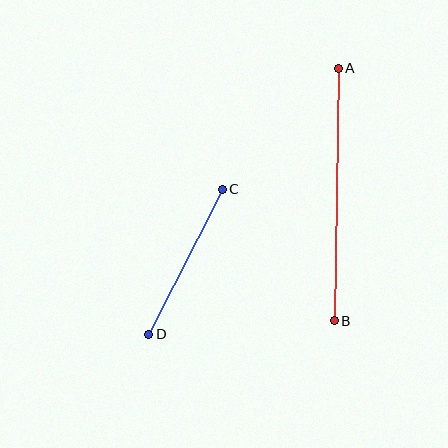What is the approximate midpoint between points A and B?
The midpoint is at approximately (336, 194) pixels.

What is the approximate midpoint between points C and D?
The midpoint is at approximately (186, 262) pixels.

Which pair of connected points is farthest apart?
Points A and B are farthest apart.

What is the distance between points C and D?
The distance is approximately 163 pixels.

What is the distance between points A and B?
The distance is approximately 252 pixels.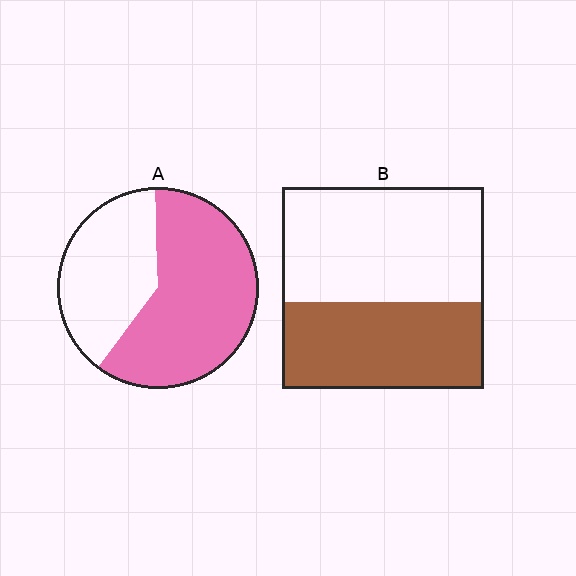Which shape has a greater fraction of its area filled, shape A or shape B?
Shape A.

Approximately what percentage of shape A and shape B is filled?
A is approximately 60% and B is approximately 45%.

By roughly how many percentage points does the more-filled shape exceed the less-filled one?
By roughly 20 percentage points (A over B).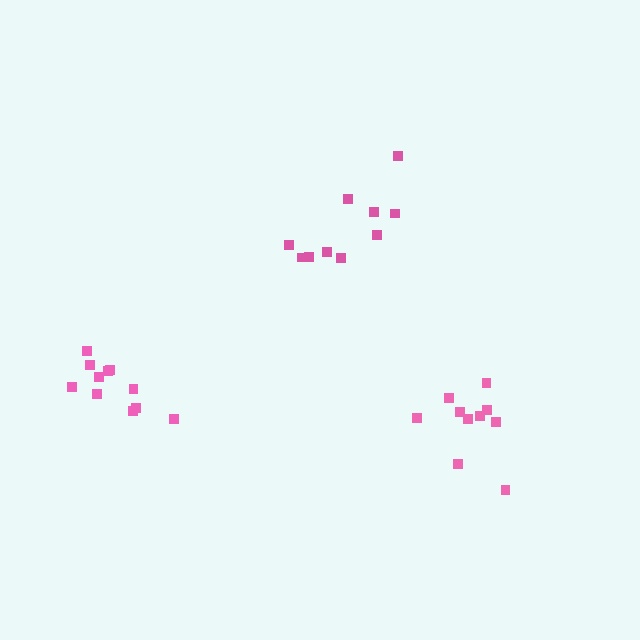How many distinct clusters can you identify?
There are 3 distinct clusters.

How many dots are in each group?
Group 1: 10 dots, Group 2: 10 dots, Group 3: 11 dots (31 total).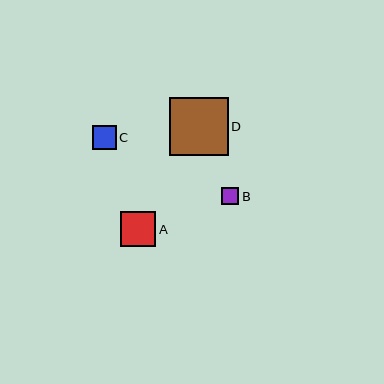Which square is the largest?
Square D is the largest with a size of approximately 58 pixels.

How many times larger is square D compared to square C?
Square D is approximately 2.5 times the size of square C.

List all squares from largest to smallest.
From largest to smallest: D, A, C, B.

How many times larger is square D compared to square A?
Square D is approximately 1.7 times the size of square A.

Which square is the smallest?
Square B is the smallest with a size of approximately 17 pixels.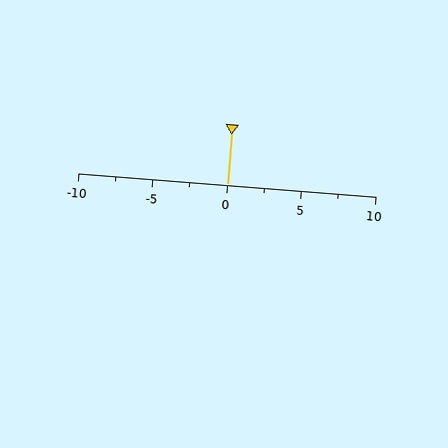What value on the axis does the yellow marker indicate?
The marker indicates approximately 0.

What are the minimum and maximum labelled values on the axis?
The axis runs from -10 to 10.